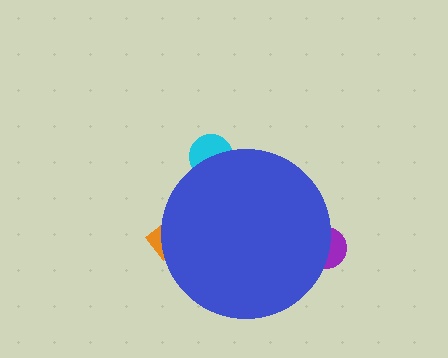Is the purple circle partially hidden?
Yes, the purple circle is partially hidden behind the blue circle.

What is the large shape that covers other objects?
A blue circle.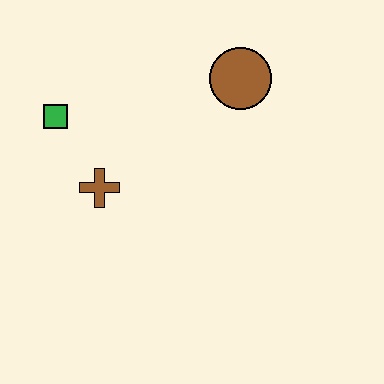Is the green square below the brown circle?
Yes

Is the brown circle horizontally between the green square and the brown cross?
No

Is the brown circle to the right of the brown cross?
Yes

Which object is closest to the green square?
The brown cross is closest to the green square.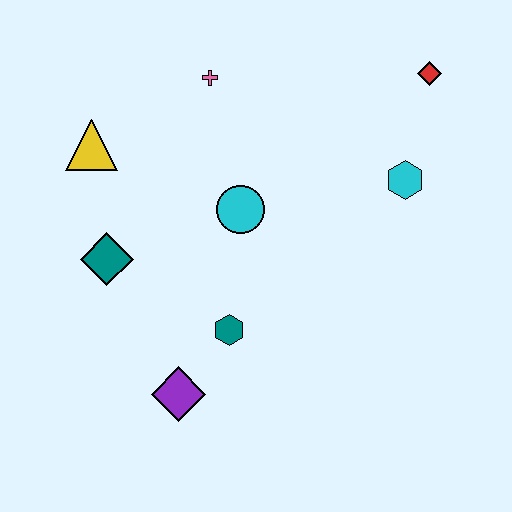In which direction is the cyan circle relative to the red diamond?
The cyan circle is to the left of the red diamond.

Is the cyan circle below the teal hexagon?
No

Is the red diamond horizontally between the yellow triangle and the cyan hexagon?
No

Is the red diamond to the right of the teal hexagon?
Yes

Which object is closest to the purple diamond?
The teal hexagon is closest to the purple diamond.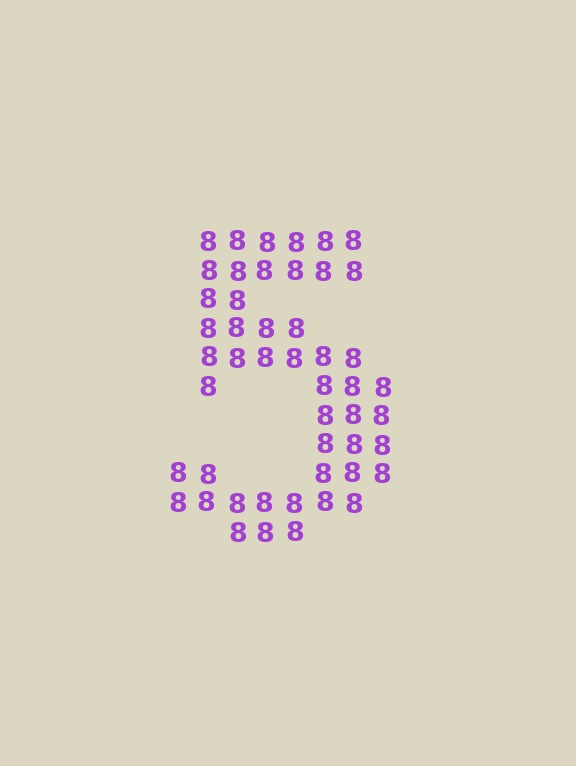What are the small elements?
The small elements are digit 8's.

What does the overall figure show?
The overall figure shows the digit 5.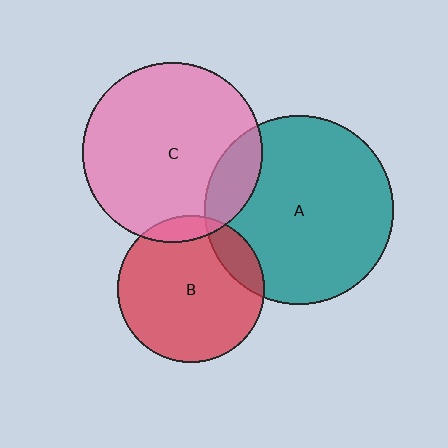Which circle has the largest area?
Circle A (teal).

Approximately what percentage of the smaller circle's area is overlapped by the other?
Approximately 10%.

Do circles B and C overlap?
Yes.